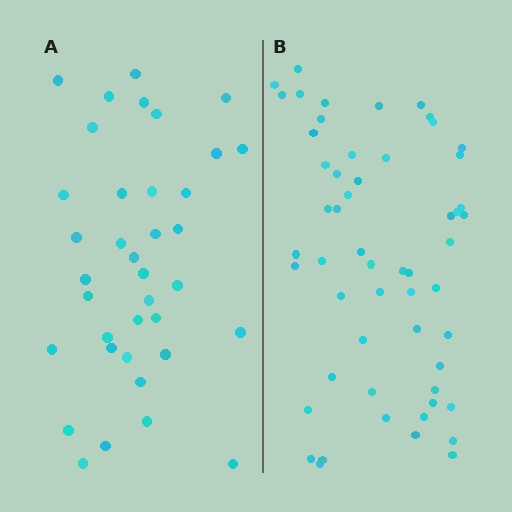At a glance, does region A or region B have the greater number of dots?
Region B (the right region) has more dots.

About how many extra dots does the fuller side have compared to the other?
Region B has approximately 20 more dots than region A.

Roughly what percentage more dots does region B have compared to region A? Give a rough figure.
About 50% more.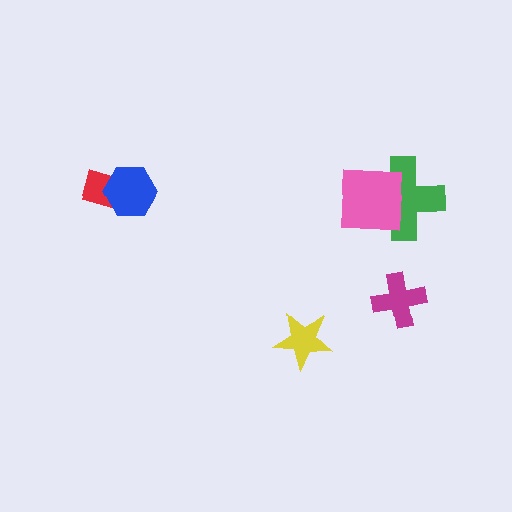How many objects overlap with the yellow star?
0 objects overlap with the yellow star.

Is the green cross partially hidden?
Yes, it is partially covered by another shape.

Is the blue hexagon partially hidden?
No, no other shape covers it.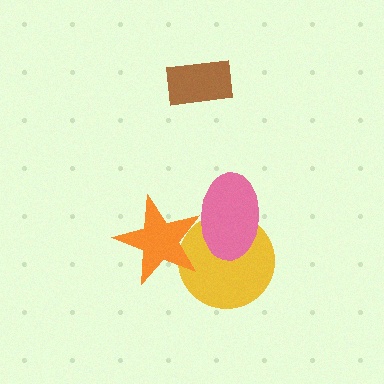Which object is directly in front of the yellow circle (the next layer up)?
The pink ellipse is directly in front of the yellow circle.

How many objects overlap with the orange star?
2 objects overlap with the orange star.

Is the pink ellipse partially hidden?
Yes, it is partially covered by another shape.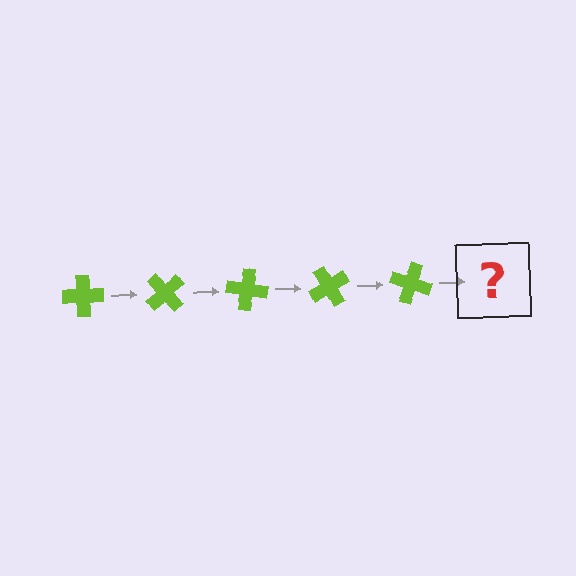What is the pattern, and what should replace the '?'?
The pattern is that the cross rotates 50 degrees each step. The '?' should be a lime cross rotated 250 degrees.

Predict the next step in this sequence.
The next step is a lime cross rotated 250 degrees.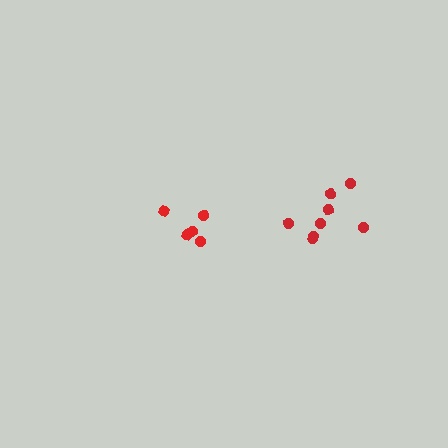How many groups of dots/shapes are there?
There are 2 groups.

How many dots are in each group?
Group 1: 8 dots, Group 2: 5 dots (13 total).